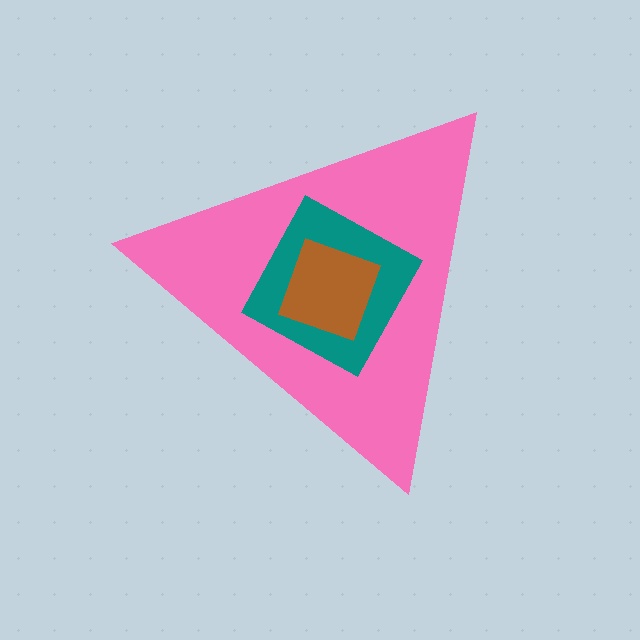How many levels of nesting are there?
3.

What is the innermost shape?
The brown diamond.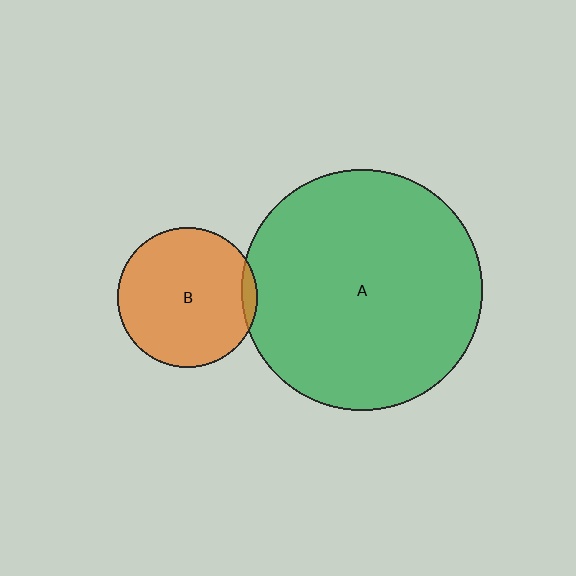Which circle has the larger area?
Circle A (green).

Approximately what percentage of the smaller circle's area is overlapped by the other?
Approximately 5%.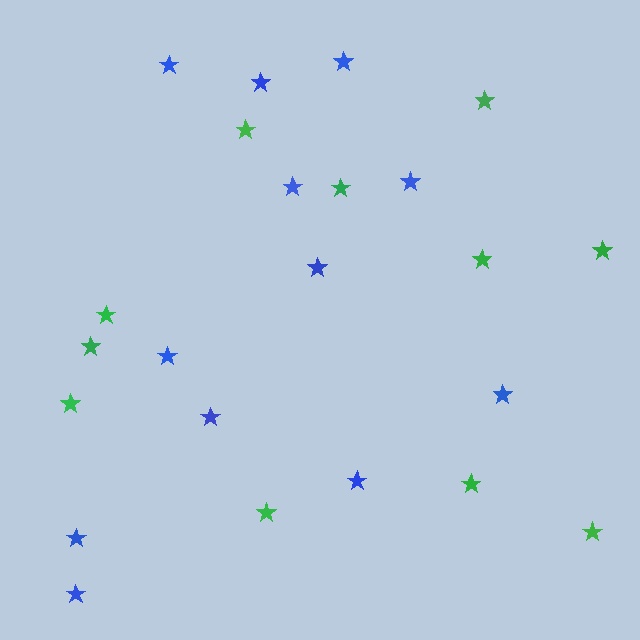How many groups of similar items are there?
There are 2 groups: one group of blue stars (12) and one group of green stars (11).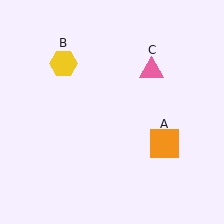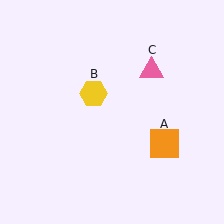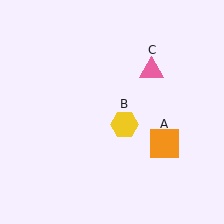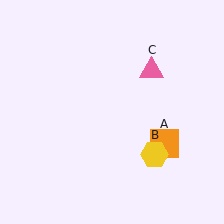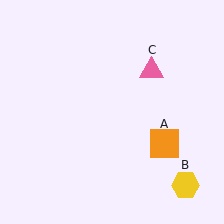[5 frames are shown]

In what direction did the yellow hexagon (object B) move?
The yellow hexagon (object B) moved down and to the right.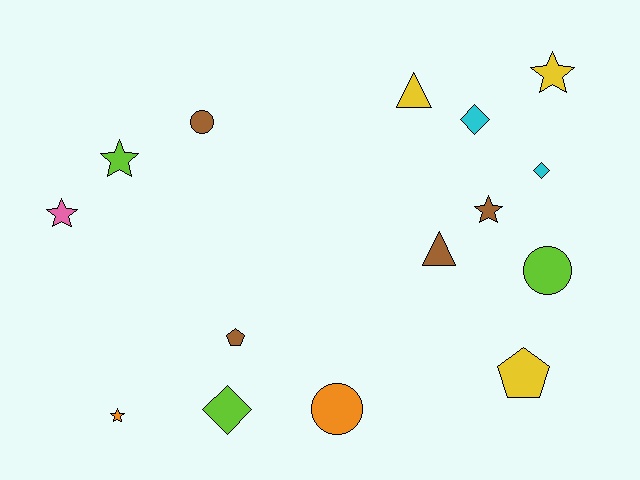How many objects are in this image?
There are 15 objects.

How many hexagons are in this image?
There are no hexagons.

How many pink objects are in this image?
There is 1 pink object.